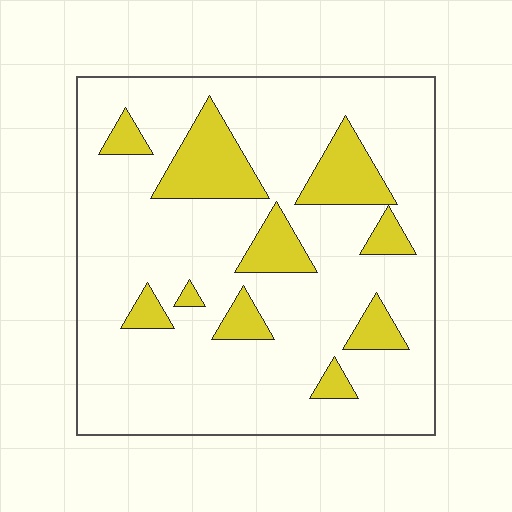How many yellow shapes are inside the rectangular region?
10.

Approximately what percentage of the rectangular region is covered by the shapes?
Approximately 20%.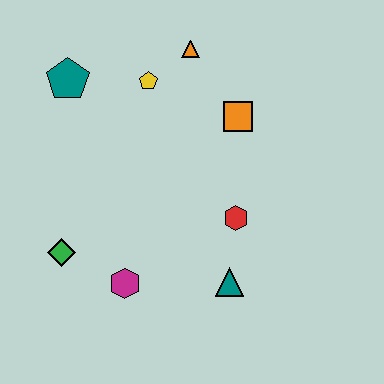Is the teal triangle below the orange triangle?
Yes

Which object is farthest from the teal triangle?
The teal pentagon is farthest from the teal triangle.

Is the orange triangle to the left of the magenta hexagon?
No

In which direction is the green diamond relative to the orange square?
The green diamond is to the left of the orange square.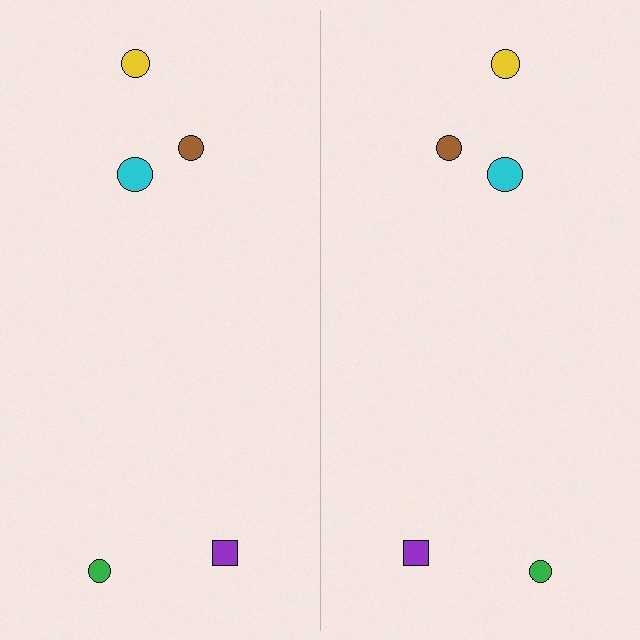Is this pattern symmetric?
Yes, this pattern has bilateral (reflection) symmetry.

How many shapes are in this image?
There are 10 shapes in this image.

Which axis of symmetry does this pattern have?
The pattern has a vertical axis of symmetry running through the center of the image.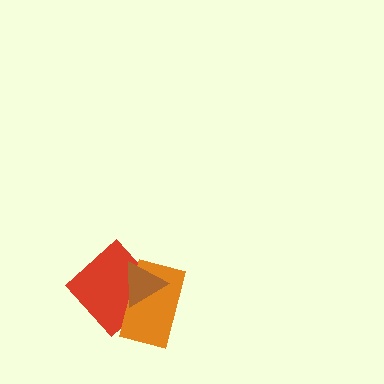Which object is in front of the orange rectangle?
The brown triangle is in front of the orange rectangle.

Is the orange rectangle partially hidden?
Yes, it is partially covered by another shape.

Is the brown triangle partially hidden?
No, no other shape covers it.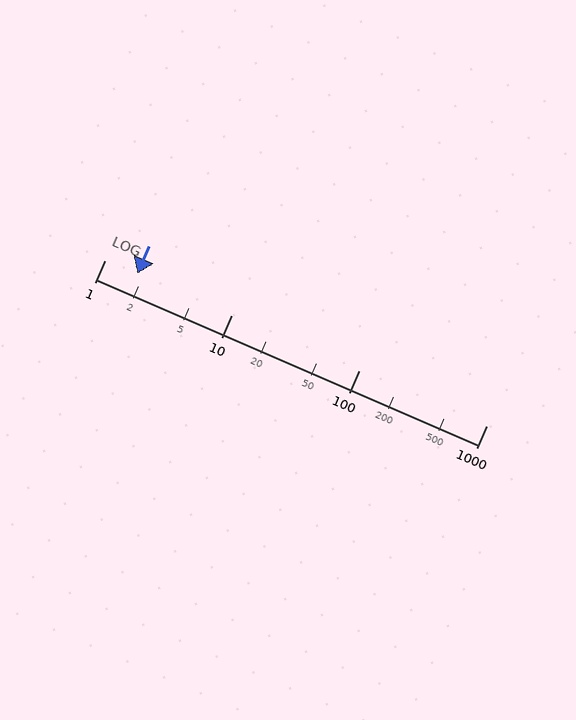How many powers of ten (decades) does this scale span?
The scale spans 3 decades, from 1 to 1000.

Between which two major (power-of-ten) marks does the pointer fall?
The pointer is between 1 and 10.